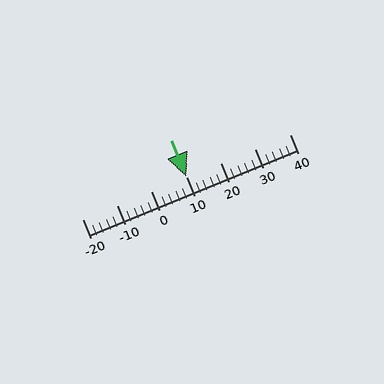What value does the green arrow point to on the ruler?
The green arrow points to approximately 10.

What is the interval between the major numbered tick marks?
The major tick marks are spaced 10 units apart.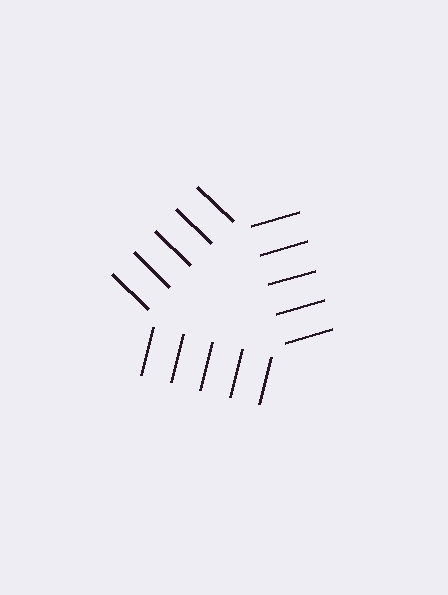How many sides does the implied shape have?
3 sides — the line-ends trace a triangle.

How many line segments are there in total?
15 — 5 along each of the 3 edges.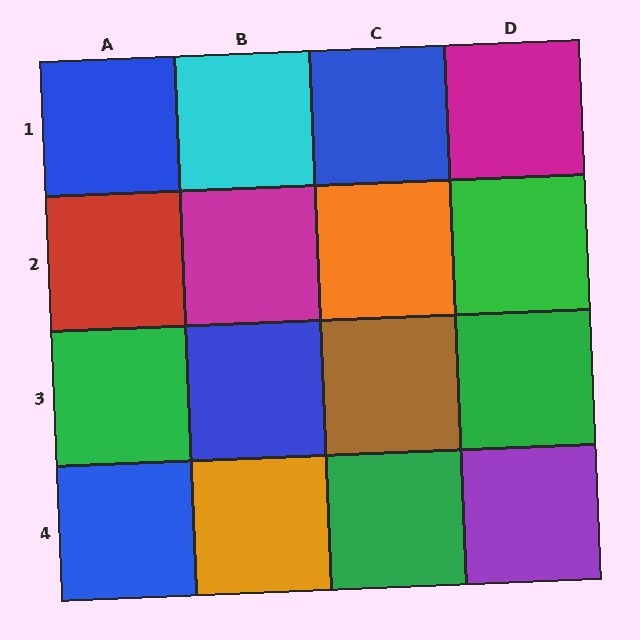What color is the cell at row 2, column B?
Magenta.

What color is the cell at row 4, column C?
Green.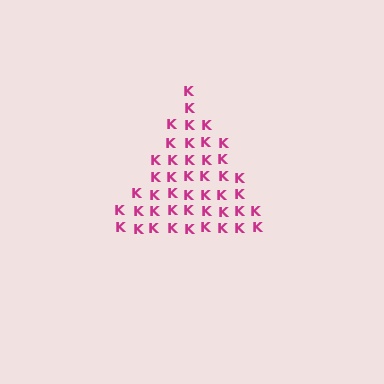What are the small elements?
The small elements are letter K's.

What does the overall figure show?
The overall figure shows a triangle.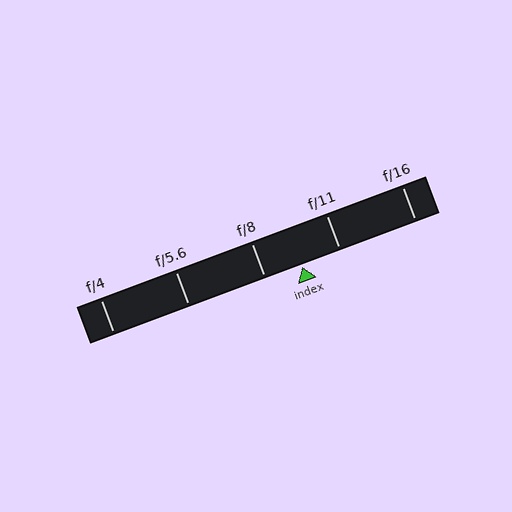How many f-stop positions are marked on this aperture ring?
There are 5 f-stop positions marked.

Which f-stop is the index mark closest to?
The index mark is closest to f/8.